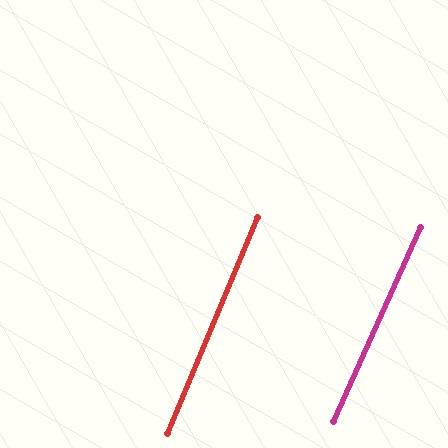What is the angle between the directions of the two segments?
Approximately 2 degrees.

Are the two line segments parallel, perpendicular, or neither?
Parallel — their directions differ by only 1.6°.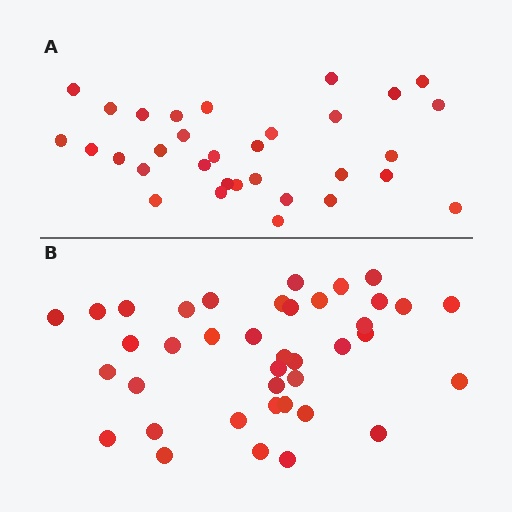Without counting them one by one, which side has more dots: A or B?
Region B (the bottom region) has more dots.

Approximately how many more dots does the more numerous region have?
Region B has roughly 8 or so more dots than region A.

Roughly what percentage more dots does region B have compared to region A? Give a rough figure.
About 20% more.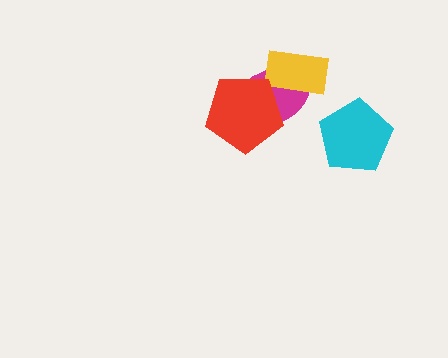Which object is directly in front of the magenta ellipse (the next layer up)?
The yellow rectangle is directly in front of the magenta ellipse.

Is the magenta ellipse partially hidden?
Yes, it is partially covered by another shape.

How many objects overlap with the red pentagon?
1 object overlaps with the red pentagon.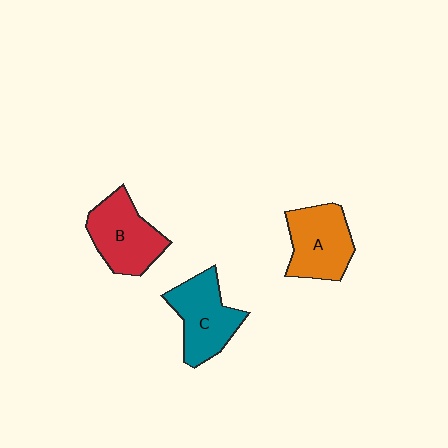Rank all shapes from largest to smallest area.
From largest to smallest: B (red), A (orange), C (teal).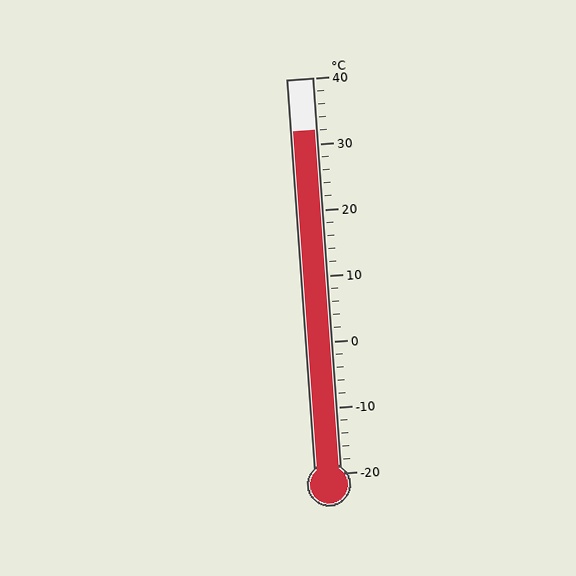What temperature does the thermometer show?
The thermometer shows approximately 32°C.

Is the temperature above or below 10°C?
The temperature is above 10°C.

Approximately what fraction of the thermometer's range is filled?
The thermometer is filled to approximately 85% of its range.